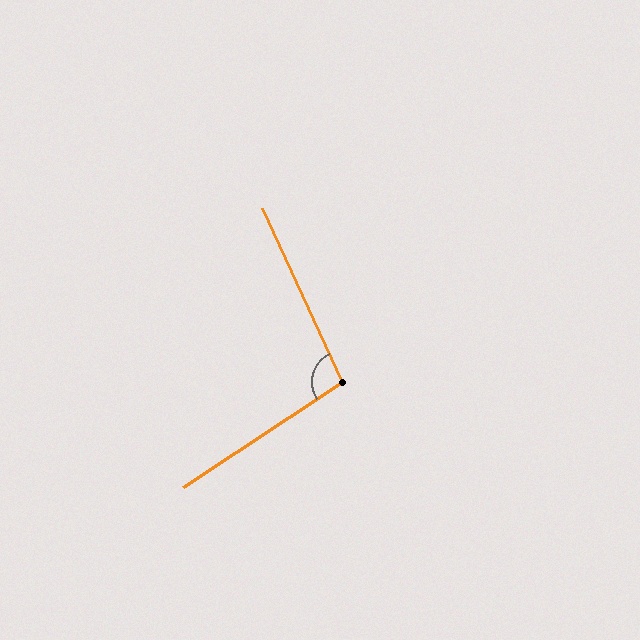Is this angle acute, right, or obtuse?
It is obtuse.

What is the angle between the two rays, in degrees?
Approximately 99 degrees.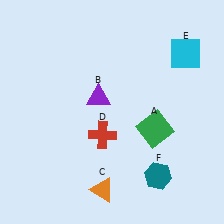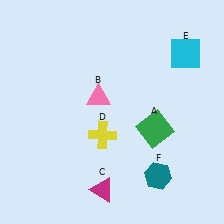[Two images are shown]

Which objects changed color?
B changed from purple to pink. C changed from orange to magenta. D changed from red to yellow.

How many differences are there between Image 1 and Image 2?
There are 3 differences between the two images.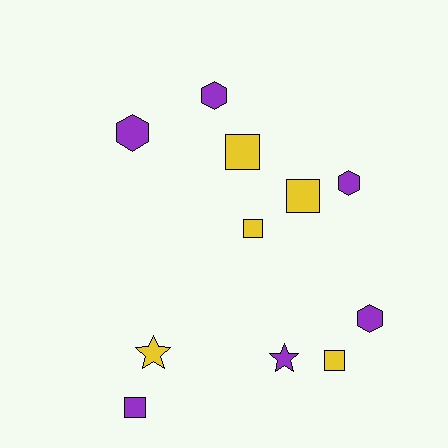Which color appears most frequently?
Purple, with 6 objects.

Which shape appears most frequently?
Square, with 5 objects.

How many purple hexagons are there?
There are 4 purple hexagons.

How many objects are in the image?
There are 11 objects.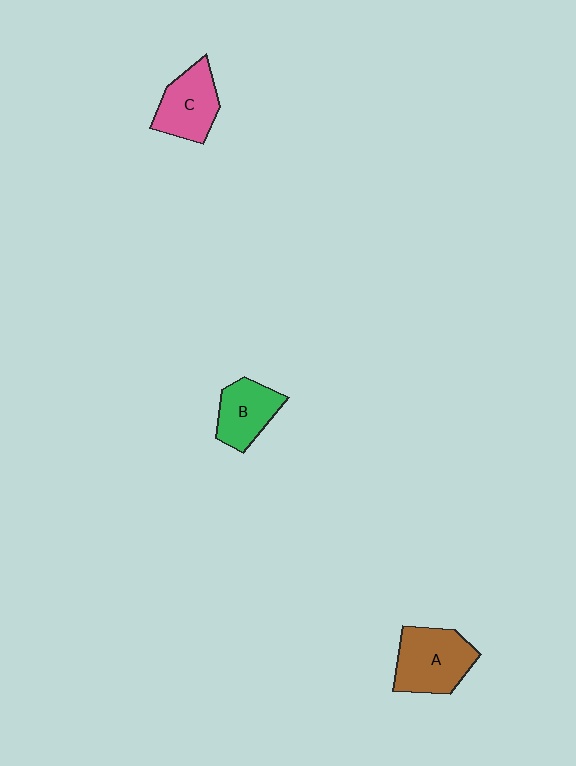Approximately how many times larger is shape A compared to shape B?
Approximately 1.4 times.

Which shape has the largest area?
Shape A (brown).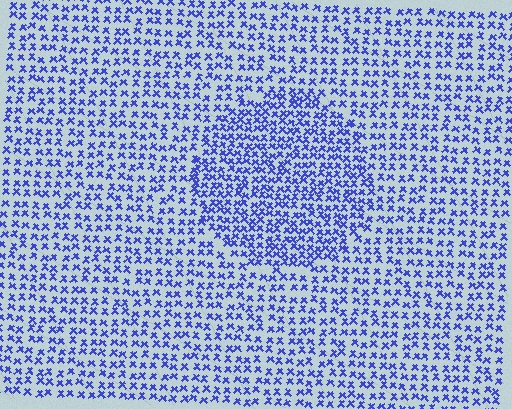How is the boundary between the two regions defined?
The boundary is defined by a change in element density (approximately 1.6x ratio). All elements are the same color, size, and shape.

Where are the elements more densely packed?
The elements are more densely packed inside the circle boundary.